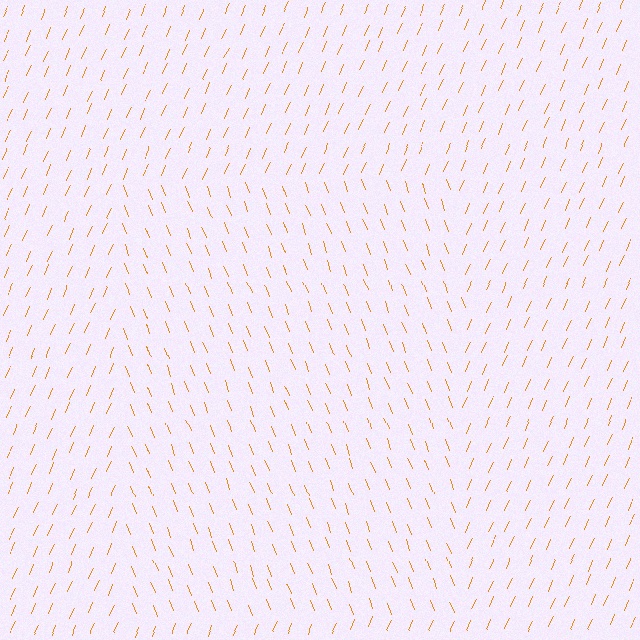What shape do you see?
I see a rectangle.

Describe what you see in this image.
The image is filled with small orange line segments. A rectangle region in the image has lines oriented differently from the surrounding lines, creating a visible texture boundary.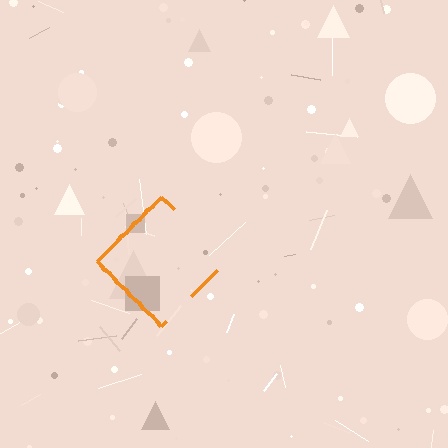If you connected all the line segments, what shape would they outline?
They would outline a diamond.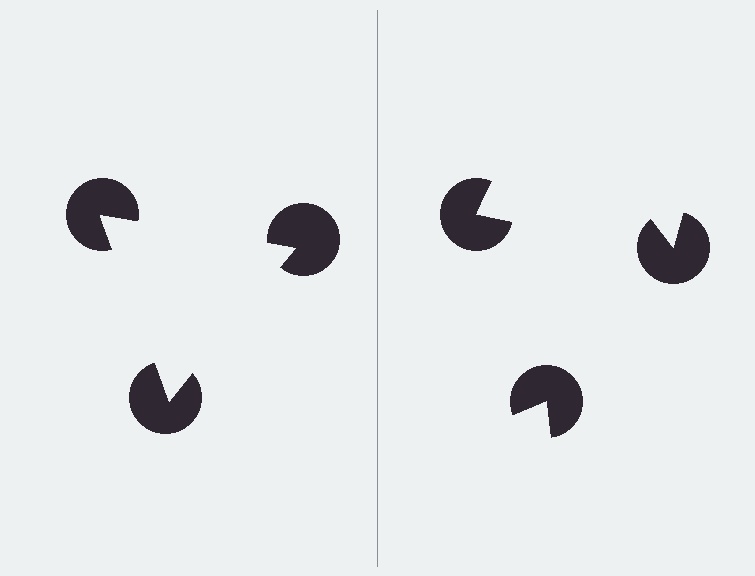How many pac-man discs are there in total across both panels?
6 — 3 on each side.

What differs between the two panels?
The pac-man discs are positioned identically on both sides; only the wedge orientations differ. On the left they align to a triangle; on the right they are misaligned.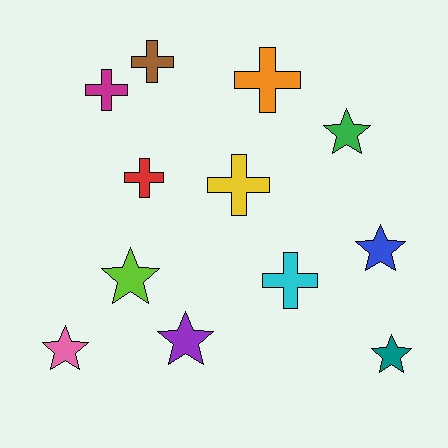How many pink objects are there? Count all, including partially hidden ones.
There is 1 pink object.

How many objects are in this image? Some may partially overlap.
There are 12 objects.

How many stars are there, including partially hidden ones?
There are 6 stars.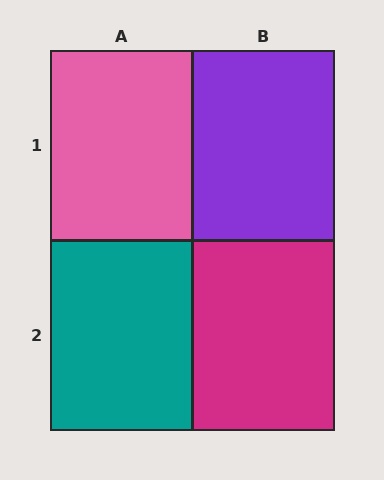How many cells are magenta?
1 cell is magenta.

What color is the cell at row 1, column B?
Purple.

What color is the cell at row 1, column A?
Pink.